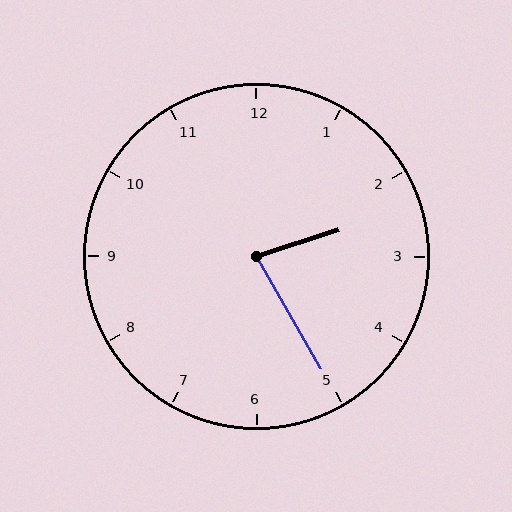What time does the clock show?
2:25.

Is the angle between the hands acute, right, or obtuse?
It is acute.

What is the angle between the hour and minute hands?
Approximately 78 degrees.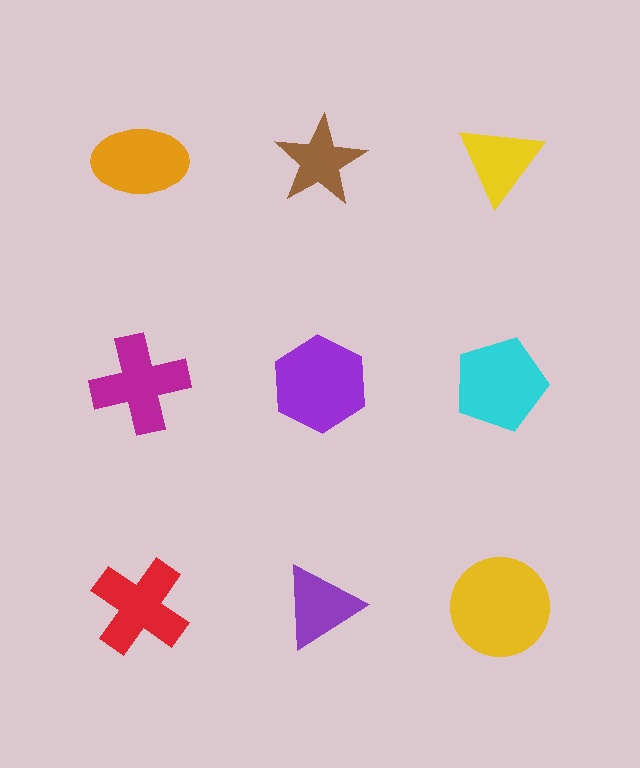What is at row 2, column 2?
A purple hexagon.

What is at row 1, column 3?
A yellow triangle.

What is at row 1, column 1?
An orange ellipse.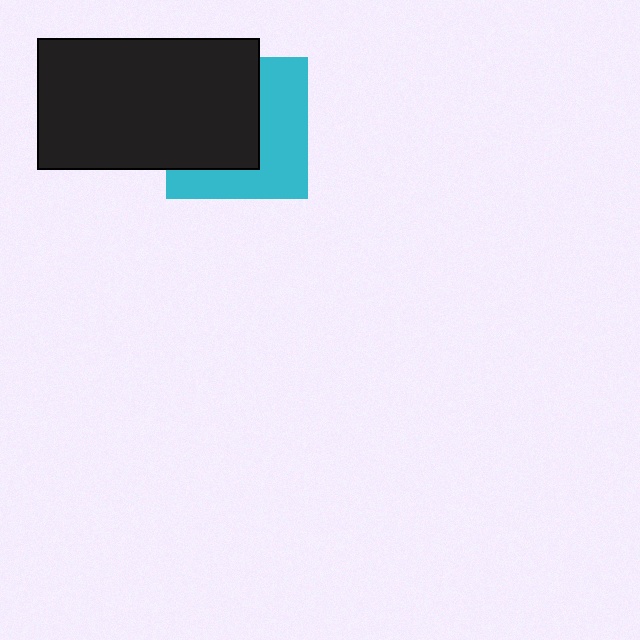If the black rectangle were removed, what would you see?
You would see the complete cyan square.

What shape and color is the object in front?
The object in front is a black rectangle.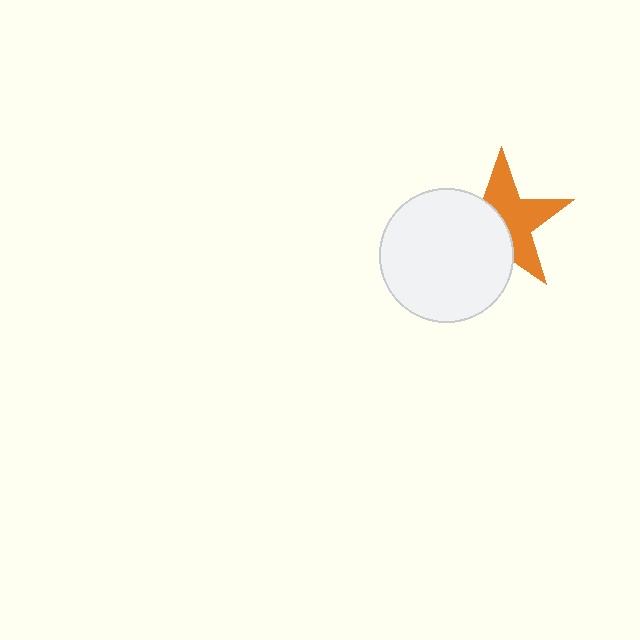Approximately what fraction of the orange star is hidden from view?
Roughly 46% of the orange star is hidden behind the white circle.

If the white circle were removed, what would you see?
You would see the complete orange star.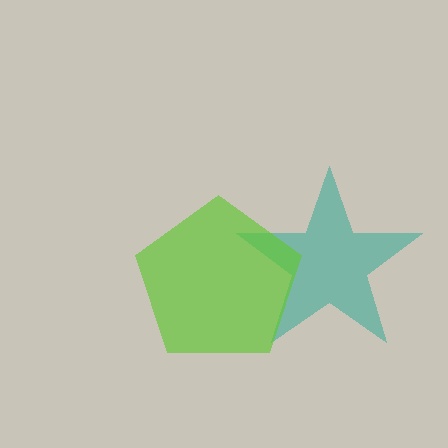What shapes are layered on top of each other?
The layered shapes are: a teal star, a lime pentagon.